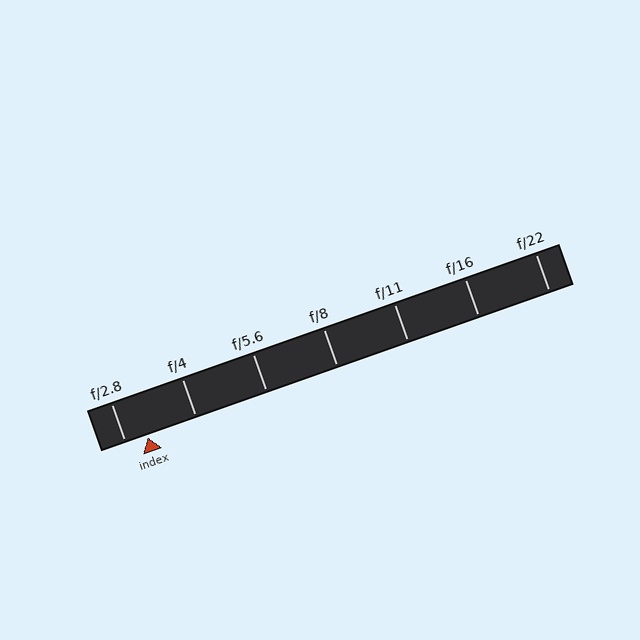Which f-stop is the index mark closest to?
The index mark is closest to f/2.8.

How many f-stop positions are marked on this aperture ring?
There are 7 f-stop positions marked.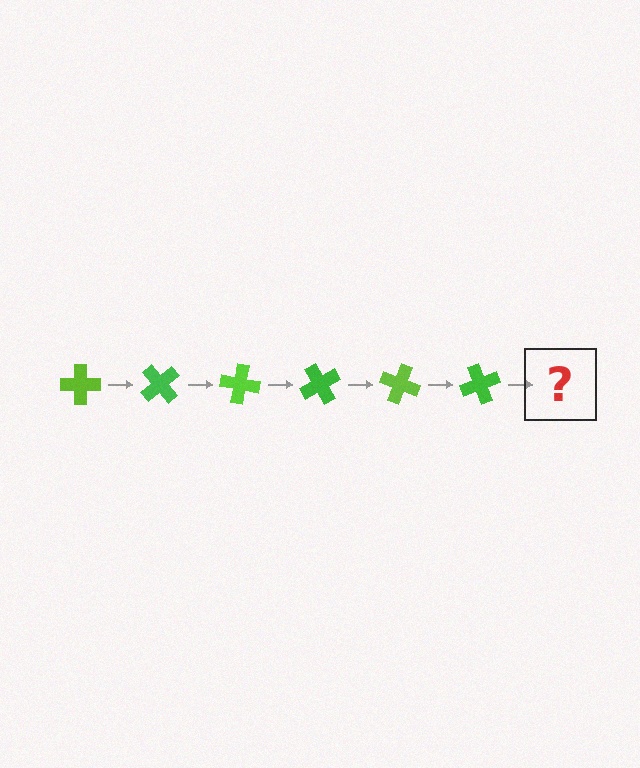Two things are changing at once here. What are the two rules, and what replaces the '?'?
The two rules are that it rotates 50 degrees each step and the color cycles through lime and green. The '?' should be a lime cross, rotated 300 degrees from the start.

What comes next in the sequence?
The next element should be a lime cross, rotated 300 degrees from the start.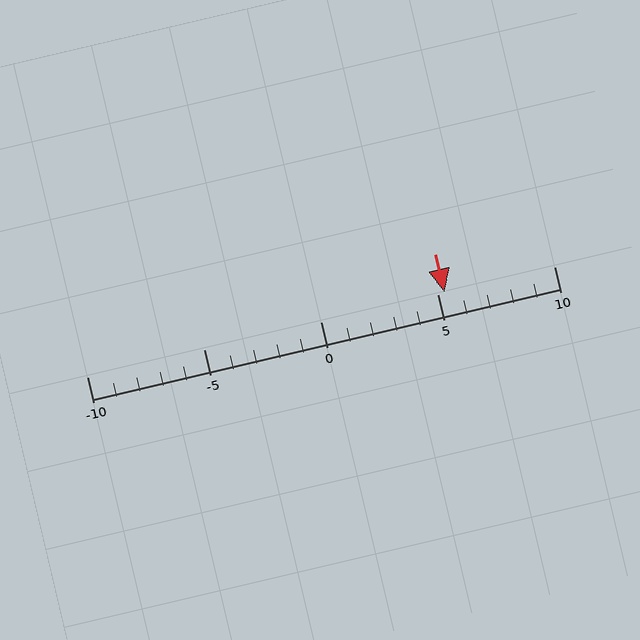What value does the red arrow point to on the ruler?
The red arrow points to approximately 5.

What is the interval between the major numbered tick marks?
The major tick marks are spaced 5 units apart.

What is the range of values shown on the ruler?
The ruler shows values from -10 to 10.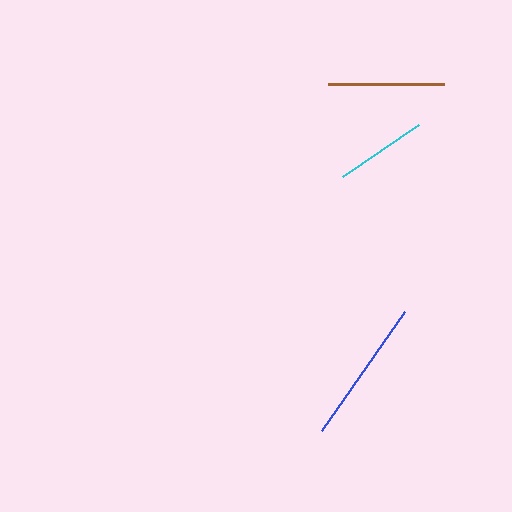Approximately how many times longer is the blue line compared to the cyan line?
The blue line is approximately 1.6 times the length of the cyan line.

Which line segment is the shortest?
The cyan line is the shortest at approximately 92 pixels.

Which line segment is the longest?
The blue line is the longest at approximately 146 pixels.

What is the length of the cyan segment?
The cyan segment is approximately 92 pixels long.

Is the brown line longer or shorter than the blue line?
The blue line is longer than the brown line.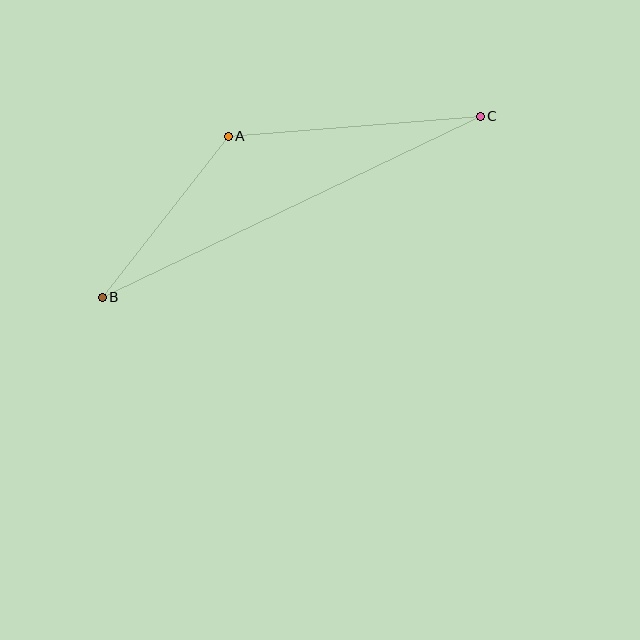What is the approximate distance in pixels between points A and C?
The distance between A and C is approximately 252 pixels.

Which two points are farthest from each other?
Points B and C are farthest from each other.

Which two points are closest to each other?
Points A and B are closest to each other.